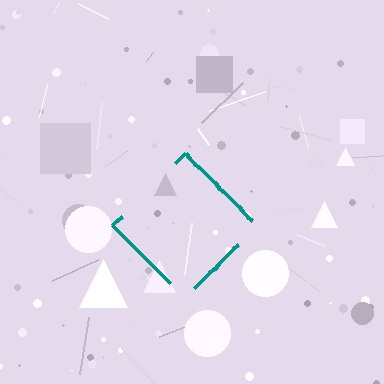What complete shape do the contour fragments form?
The contour fragments form a diamond.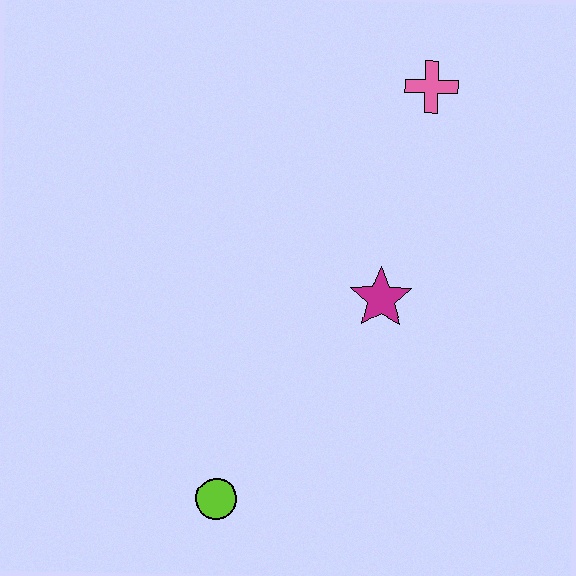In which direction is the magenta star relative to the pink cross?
The magenta star is below the pink cross.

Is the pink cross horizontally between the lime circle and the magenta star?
No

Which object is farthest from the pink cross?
The lime circle is farthest from the pink cross.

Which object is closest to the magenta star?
The pink cross is closest to the magenta star.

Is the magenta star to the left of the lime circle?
No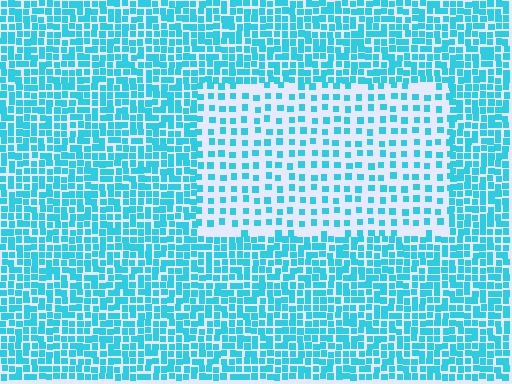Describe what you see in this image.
The image contains small cyan elements arranged at two different densities. A rectangle-shaped region is visible where the elements are less densely packed than the surrounding area.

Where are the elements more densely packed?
The elements are more densely packed outside the rectangle boundary.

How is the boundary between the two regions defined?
The boundary is defined by a change in element density (approximately 2.2x ratio). All elements are the same color, size, and shape.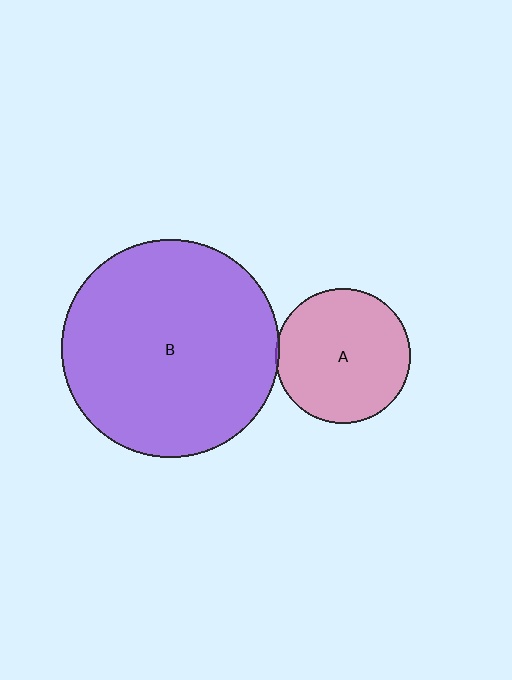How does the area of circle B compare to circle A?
Approximately 2.6 times.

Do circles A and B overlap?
Yes.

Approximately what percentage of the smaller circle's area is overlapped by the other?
Approximately 5%.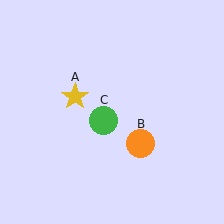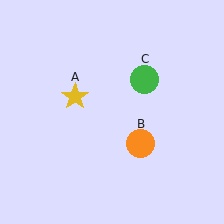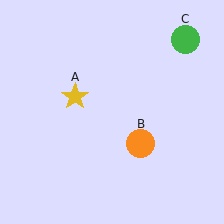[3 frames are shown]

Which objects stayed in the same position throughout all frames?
Yellow star (object A) and orange circle (object B) remained stationary.